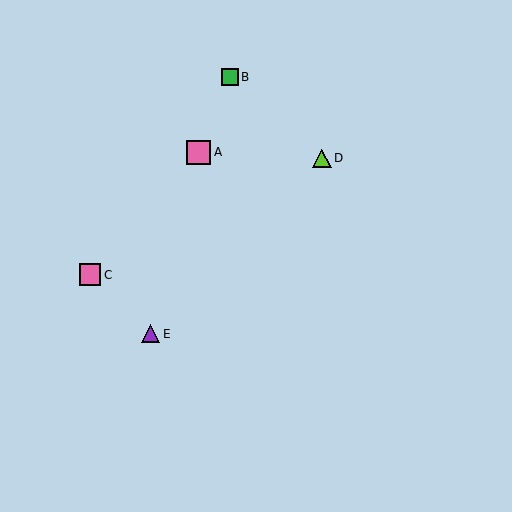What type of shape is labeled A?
Shape A is a pink square.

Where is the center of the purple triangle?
The center of the purple triangle is at (151, 334).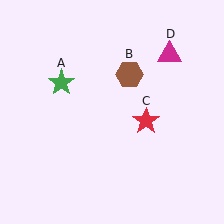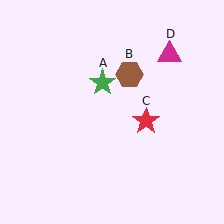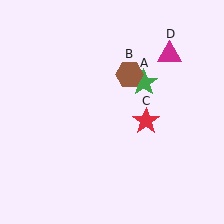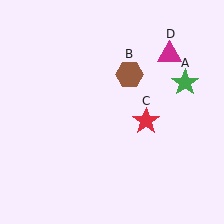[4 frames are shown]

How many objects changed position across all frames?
1 object changed position: green star (object A).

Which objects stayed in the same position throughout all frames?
Brown hexagon (object B) and red star (object C) and magenta triangle (object D) remained stationary.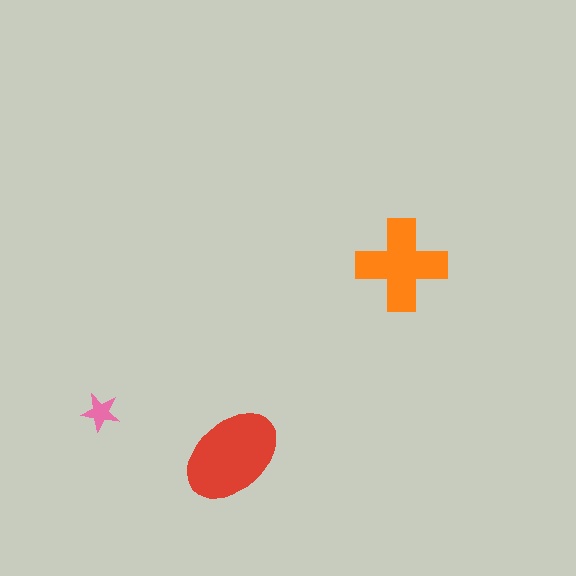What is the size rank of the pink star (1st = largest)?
3rd.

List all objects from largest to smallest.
The red ellipse, the orange cross, the pink star.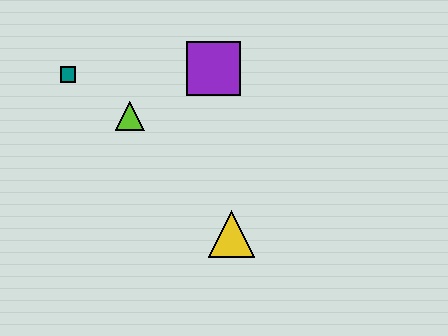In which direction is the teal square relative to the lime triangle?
The teal square is to the left of the lime triangle.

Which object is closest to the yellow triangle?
The lime triangle is closest to the yellow triangle.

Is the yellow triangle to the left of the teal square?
No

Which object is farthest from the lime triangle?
The yellow triangle is farthest from the lime triangle.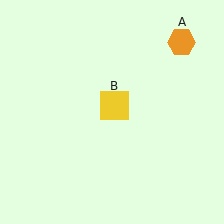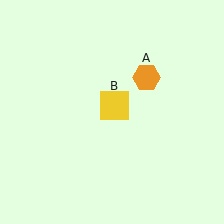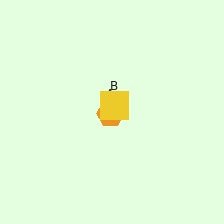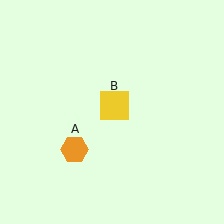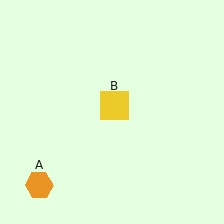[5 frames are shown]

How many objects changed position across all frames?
1 object changed position: orange hexagon (object A).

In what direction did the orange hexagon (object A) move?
The orange hexagon (object A) moved down and to the left.